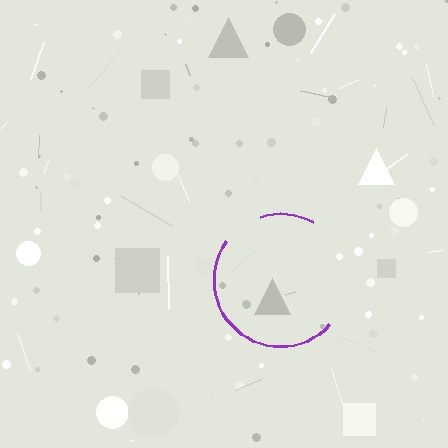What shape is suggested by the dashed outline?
The dashed outline suggests a circle.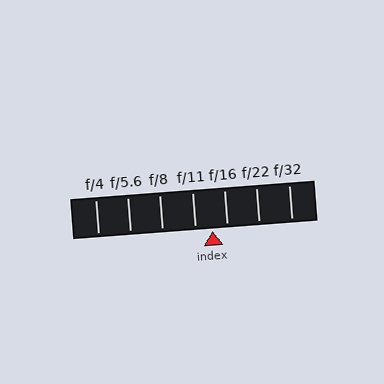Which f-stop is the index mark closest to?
The index mark is closest to f/16.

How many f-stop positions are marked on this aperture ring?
There are 7 f-stop positions marked.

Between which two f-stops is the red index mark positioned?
The index mark is between f/11 and f/16.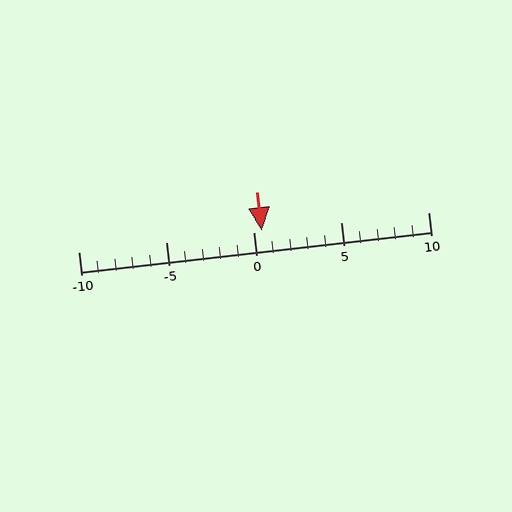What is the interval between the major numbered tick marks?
The major tick marks are spaced 5 units apart.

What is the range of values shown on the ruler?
The ruler shows values from -10 to 10.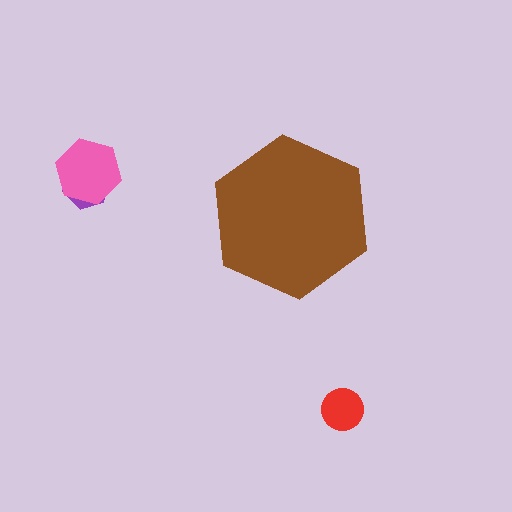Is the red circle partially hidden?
No, the red circle is fully visible.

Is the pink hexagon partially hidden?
No, the pink hexagon is fully visible.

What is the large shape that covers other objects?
A brown hexagon.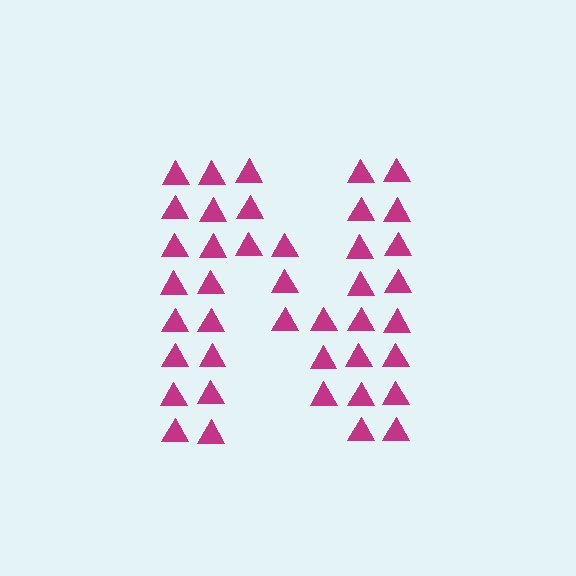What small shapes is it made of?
It is made of small triangles.